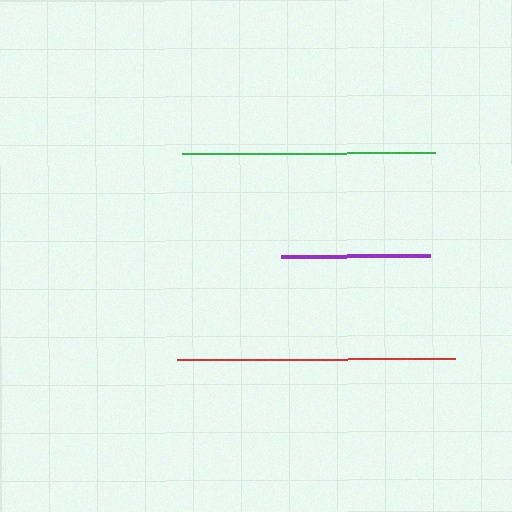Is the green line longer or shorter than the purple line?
The green line is longer than the purple line.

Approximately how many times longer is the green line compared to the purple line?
The green line is approximately 1.7 times the length of the purple line.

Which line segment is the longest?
The red line is the longest at approximately 277 pixels.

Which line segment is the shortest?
The purple line is the shortest at approximately 148 pixels.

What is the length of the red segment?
The red segment is approximately 277 pixels long.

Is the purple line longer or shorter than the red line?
The red line is longer than the purple line.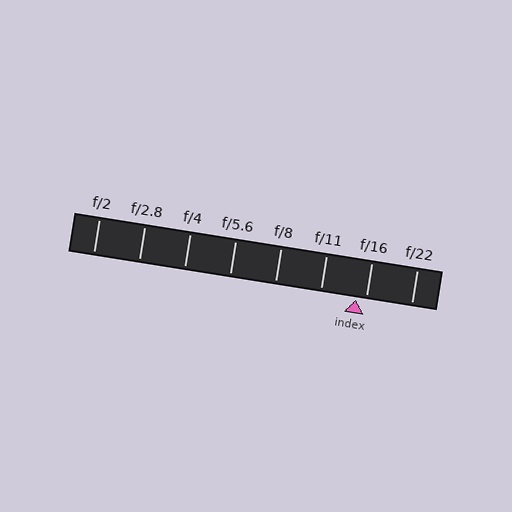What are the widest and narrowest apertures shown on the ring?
The widest aperture shown is f/2 and the narrowest is f/22.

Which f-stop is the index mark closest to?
The index mark is closest to f/16.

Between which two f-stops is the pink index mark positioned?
The index mark is between f/11 and f/16.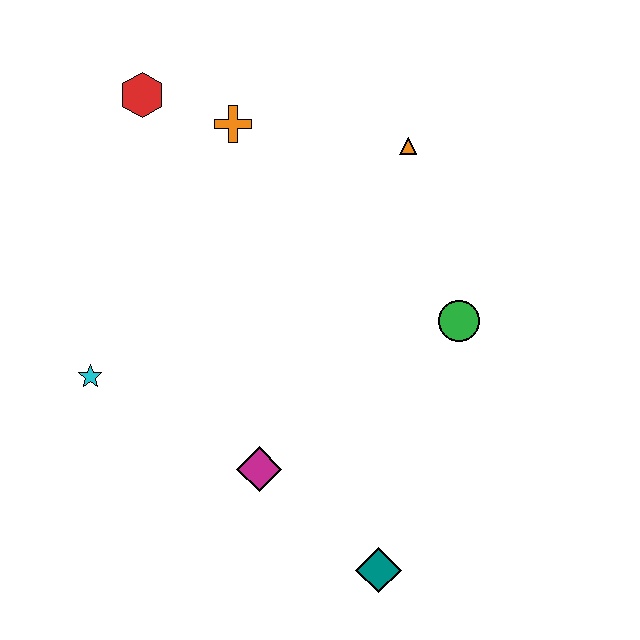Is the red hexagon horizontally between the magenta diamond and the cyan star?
Yes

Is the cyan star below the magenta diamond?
No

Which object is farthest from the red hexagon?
The teal diamond is farthest from the red hexagon.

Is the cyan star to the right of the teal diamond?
No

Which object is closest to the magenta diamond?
The teal diamond is closest to the magenta diamond.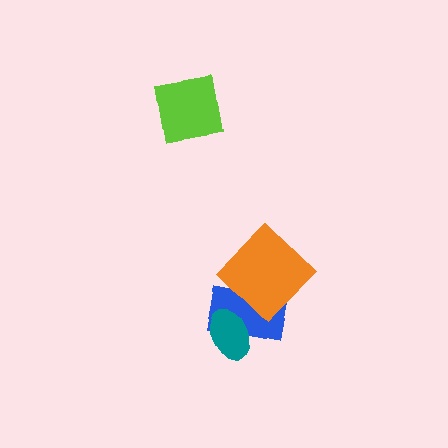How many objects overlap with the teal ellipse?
1 object overlaps with the teal ellipse.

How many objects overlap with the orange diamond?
1 object overlaps with the orange diamond.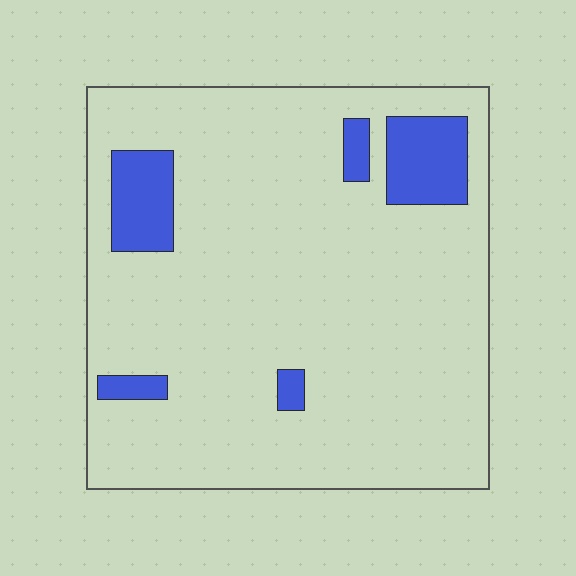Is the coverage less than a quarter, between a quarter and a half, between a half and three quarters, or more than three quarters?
Less than a quarter.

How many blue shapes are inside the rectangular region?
5.